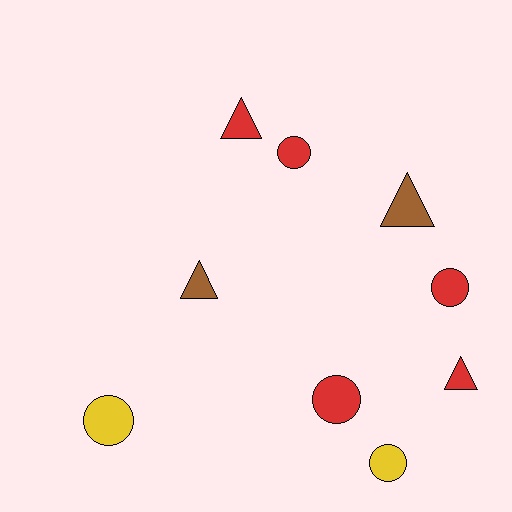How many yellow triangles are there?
There are no yellow triangles.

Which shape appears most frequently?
Circle, with 5 objects.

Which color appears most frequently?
Red, with 5 objects.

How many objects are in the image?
There are 9 objects.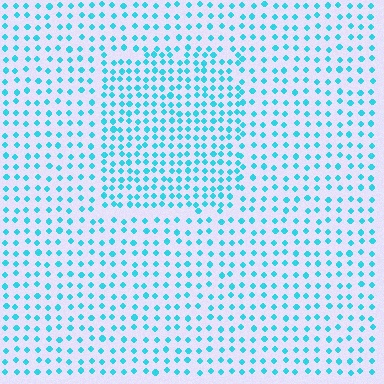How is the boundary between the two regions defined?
The boundary is defined by a change in element density (approximately 1.7x ratio). All elements are the same color, size, and shape.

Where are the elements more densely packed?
The elements are more densely packed inside the rectangle boundary.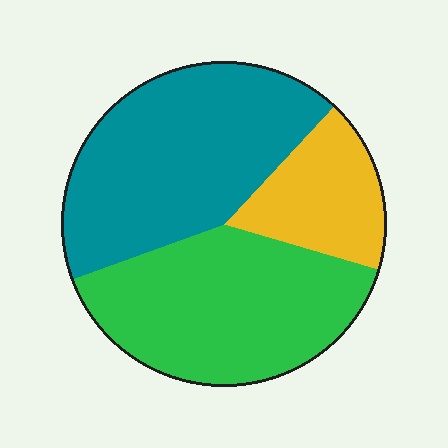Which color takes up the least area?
Yellow, at roughly 20%.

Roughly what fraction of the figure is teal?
Teal takes up about two fifths (2/5) of the figure.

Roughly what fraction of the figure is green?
Green covers 40% of the figure.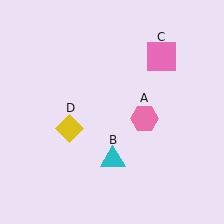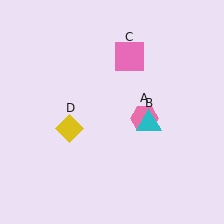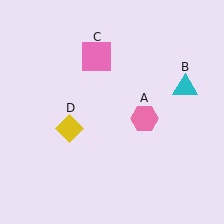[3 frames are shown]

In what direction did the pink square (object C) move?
The pink square (object C) moved left.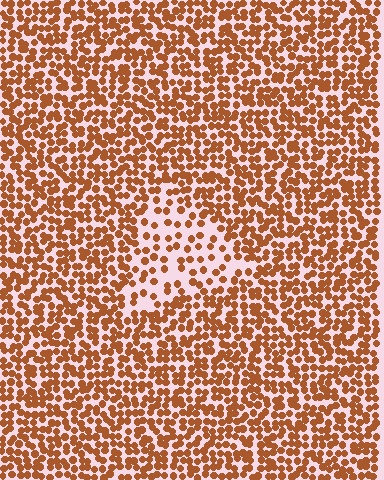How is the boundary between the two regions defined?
The boundary is defined by a change in element density (approximately 2.2x ratio). All elements are the same color, size, and shape.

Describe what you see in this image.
The image contains small brown elements arranged at two different densities. A triangle-shaped region is visible where the elements are less densely packed than the surrounding area.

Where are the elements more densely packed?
The elements are more densely packed outside the triangle boundary.